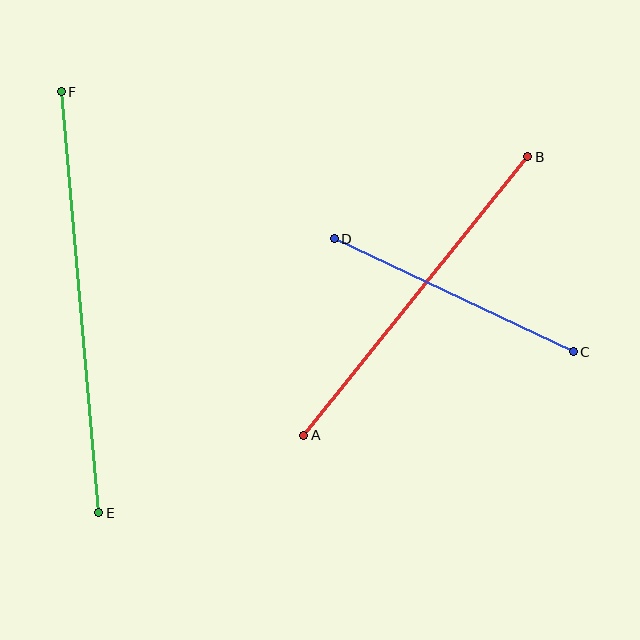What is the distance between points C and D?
The distance is approximately 265 pixels.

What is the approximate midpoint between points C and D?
The midpoint is at approximately (454, 295) pixels.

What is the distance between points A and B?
The distance is approximately 358 pixels.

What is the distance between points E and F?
The distance is approximately 423 pixels.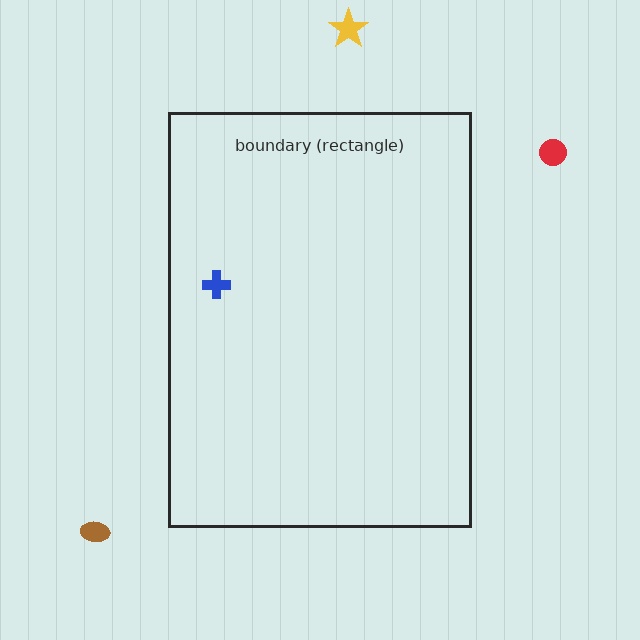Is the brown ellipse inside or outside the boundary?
Outside.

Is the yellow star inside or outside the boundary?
Outside.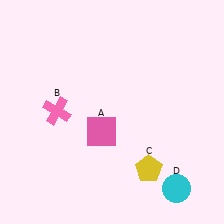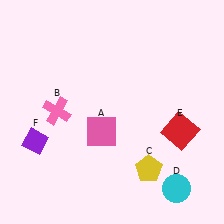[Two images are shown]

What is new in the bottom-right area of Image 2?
A red square (E) was added in the bottom-right area of Image 2.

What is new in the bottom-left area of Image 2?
A purple diamond (F) was added in the bottom-left area of Image 2.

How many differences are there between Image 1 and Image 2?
There are 2 differences between the two images.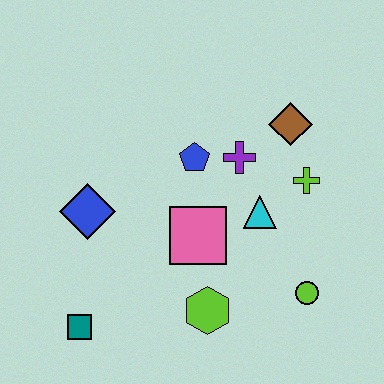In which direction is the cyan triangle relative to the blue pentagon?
The cyan triangle is to the right of the blue pentagon.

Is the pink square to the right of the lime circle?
No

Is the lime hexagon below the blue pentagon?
Yes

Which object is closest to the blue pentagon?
The purple cross is closest to the blue pentagon.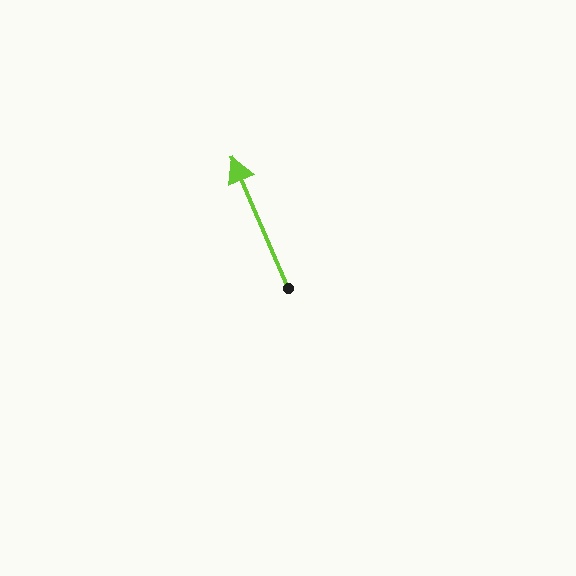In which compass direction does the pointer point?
Northwest.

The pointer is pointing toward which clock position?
Roughly 11 o'clock.